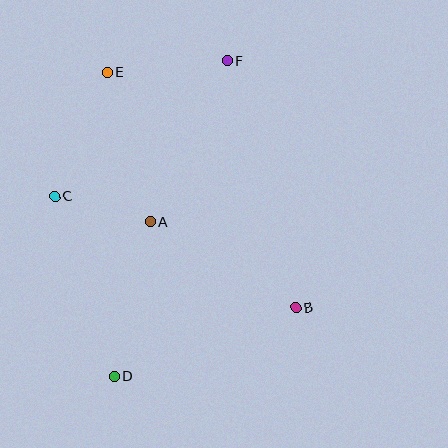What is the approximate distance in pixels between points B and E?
The distance between B and E is approximately 301 pixels.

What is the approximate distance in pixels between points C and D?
The distance between C and D is approximately 189 pixels.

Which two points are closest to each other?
Points A and C are closest to each other.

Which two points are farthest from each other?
Points D and F are farthest from each other.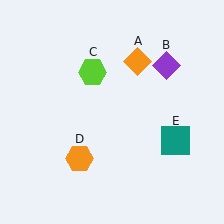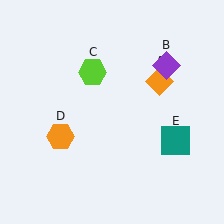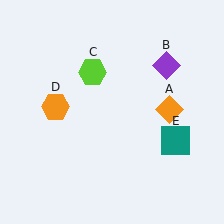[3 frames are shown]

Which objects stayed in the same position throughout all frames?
Purple diamond (object B) and lime hexagon (object C) and teal square (object E) remained stationary.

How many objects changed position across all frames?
2 objects changed position: orange diamond (object A), orange hexagon (object D).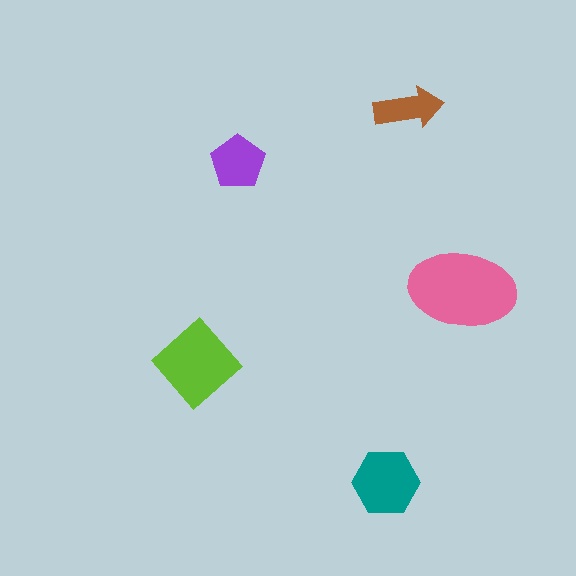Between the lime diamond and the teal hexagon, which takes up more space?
The lime diamond.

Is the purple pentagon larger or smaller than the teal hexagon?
Smaller.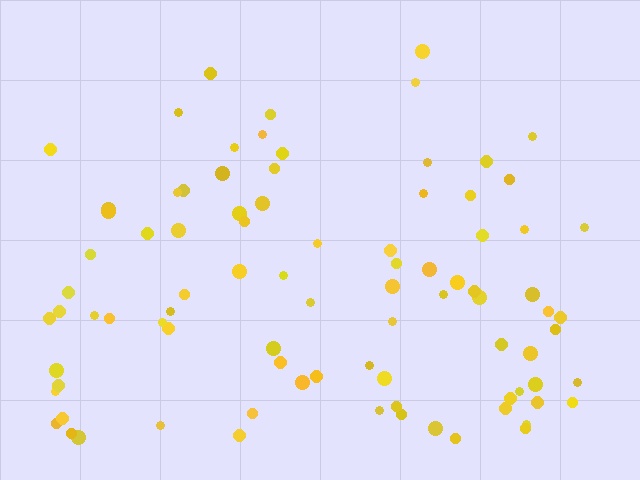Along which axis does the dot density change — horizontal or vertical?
Vertical.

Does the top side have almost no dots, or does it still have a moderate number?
Still a moderate number, just noticeably fewer than the bottom.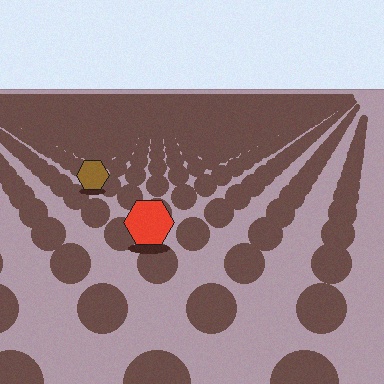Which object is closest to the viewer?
The red hexagon is closest. The texture marks near it are larger and more spread out.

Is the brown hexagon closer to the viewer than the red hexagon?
No. The red hexagon is closer — you can tell from the texture gradient: the ground texture is coarser near it.